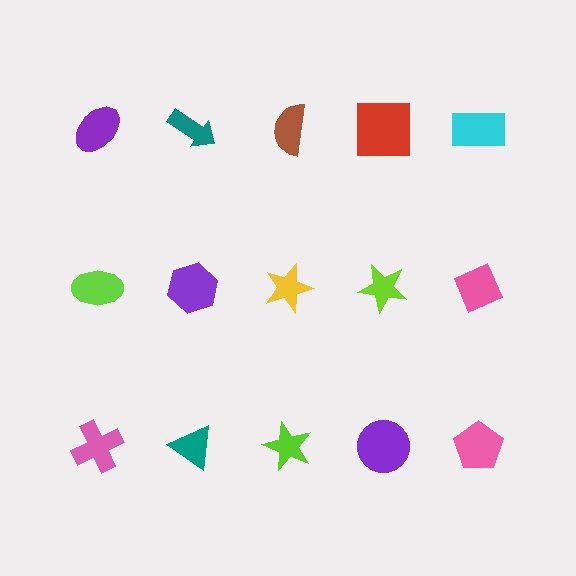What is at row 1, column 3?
A brown semicircle.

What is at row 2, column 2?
A purple hexagon.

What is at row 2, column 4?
A lime star.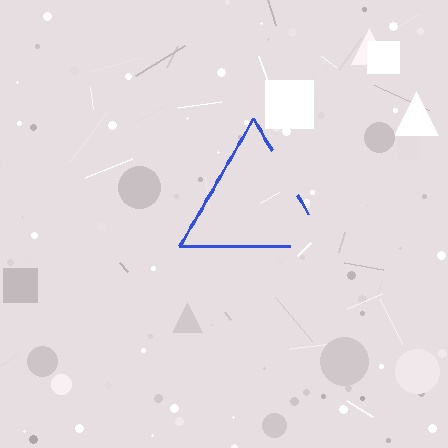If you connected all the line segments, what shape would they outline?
They would outline a triangle.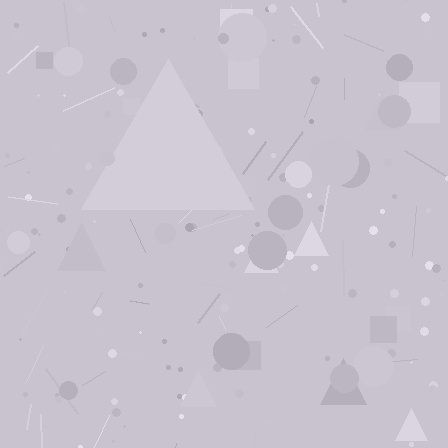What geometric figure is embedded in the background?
A triangle is embedded in the background.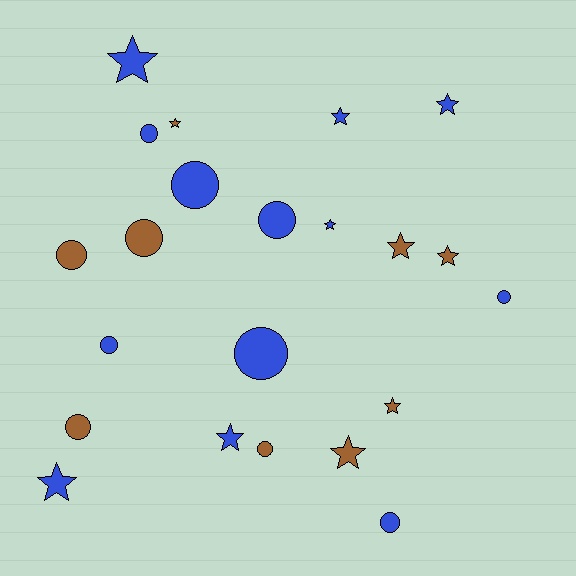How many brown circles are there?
There are 4 brown circles.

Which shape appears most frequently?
Circle, with 11 objects.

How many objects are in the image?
There are 22 objects.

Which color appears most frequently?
Blue, with 13 objects.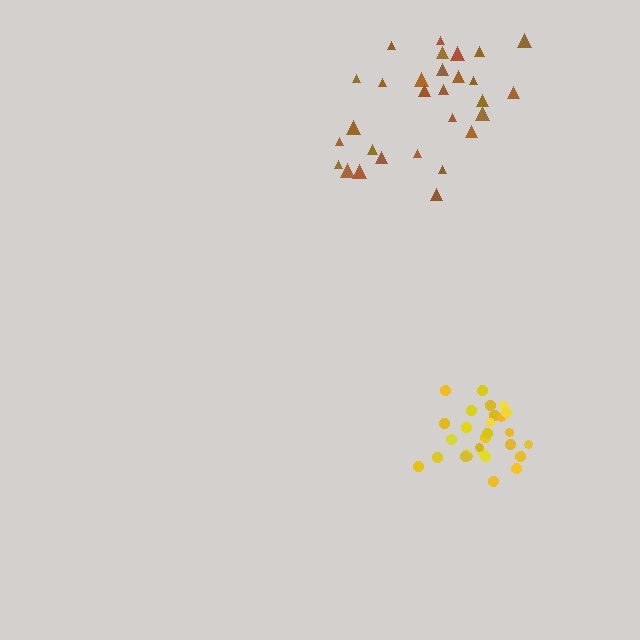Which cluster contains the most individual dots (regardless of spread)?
Brown (29).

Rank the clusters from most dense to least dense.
yellow, brown.